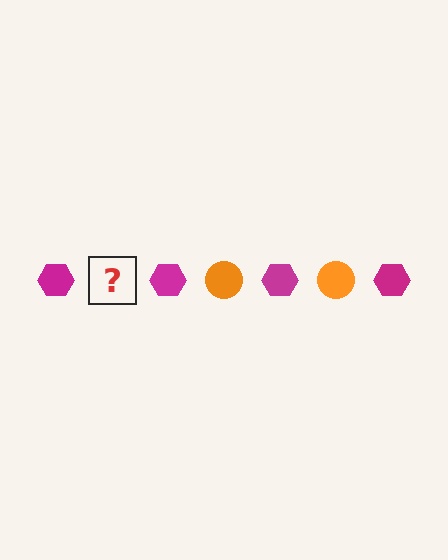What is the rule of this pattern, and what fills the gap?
The rule is that the pattern alternates between magenta hexagon and orange circle. The gap should be filled with an orange circle.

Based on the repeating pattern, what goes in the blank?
The blank should be an orange circle.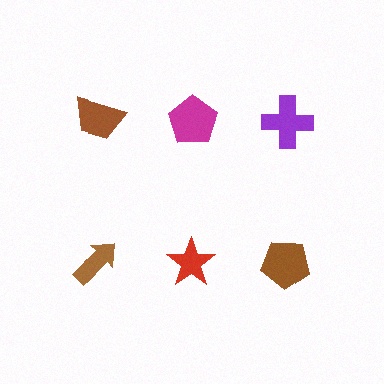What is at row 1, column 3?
A purple cross.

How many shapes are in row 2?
3 shapes.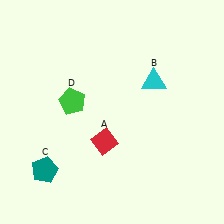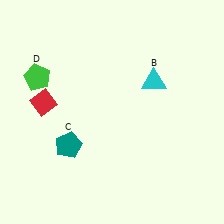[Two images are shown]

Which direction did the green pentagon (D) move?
The green pentagon (D) moved left.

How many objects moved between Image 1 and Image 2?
3 objects moved between the two images.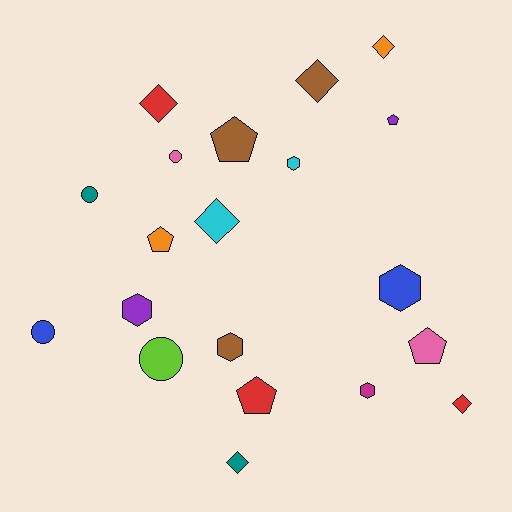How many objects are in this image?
There are 20 objects.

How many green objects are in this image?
There are no green objects.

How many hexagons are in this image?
There are 5 hexagons.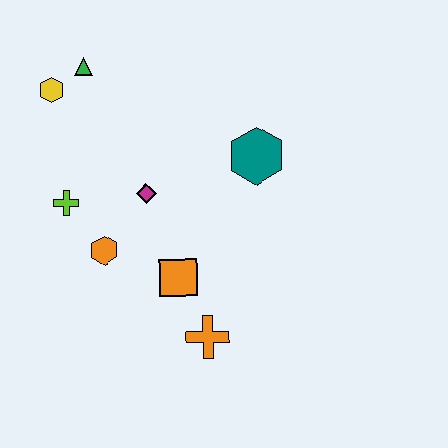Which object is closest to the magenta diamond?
The orange hexagon is closest to the magenta diamond.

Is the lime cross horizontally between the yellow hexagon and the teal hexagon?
Yes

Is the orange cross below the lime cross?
Yes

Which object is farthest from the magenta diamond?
The orange cross is farthest from the magenta diamond.